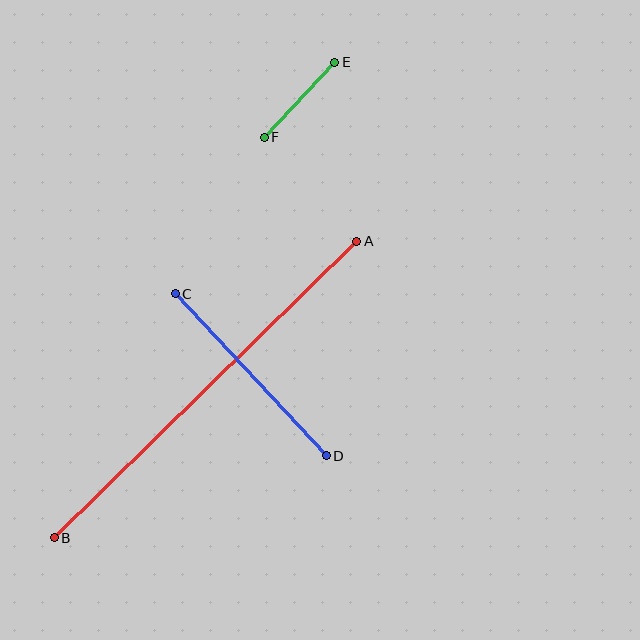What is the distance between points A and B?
The distance is approximately 423 pixels.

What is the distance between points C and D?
The distance is approximately 221 pixels.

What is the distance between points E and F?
The distance is approximately 103 pixels.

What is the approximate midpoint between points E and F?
The midpoint is at approximately (300, 100) pixels.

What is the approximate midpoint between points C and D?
The midpoint is at approximately (251, 375) pixels.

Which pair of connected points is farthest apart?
Points A and B are farthest apart.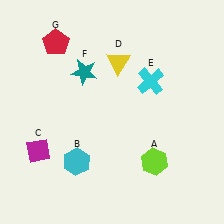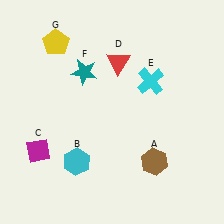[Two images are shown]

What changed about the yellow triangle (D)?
In Image 1, D is yellow. In Image 2, it changed to red.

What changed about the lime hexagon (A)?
In Image 1, A is lime. In Image 2, it changed to brown.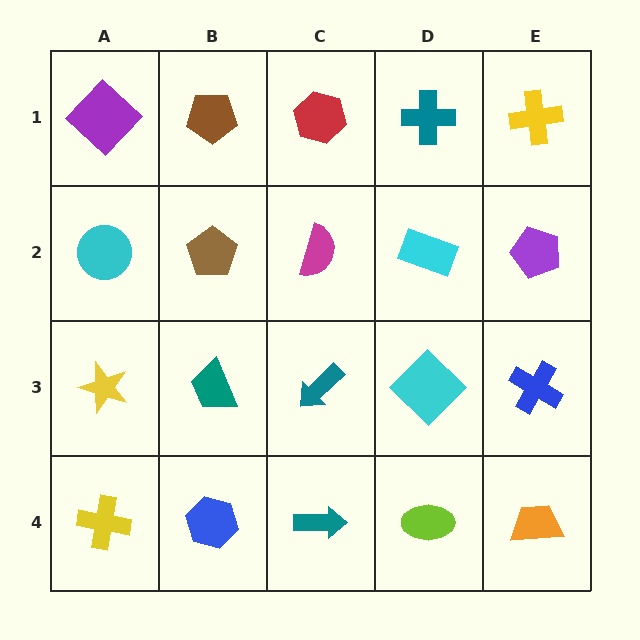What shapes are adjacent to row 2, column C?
A red hexagon (row 1, column C), a teal arrow (row 3, column C), a brown pentagon (row 2, column B), a cyan rectangle (row 2, column D).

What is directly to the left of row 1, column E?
A teal cross.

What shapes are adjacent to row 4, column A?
A yellow star (row 3, column A), a blue hexagon (row 4, column B).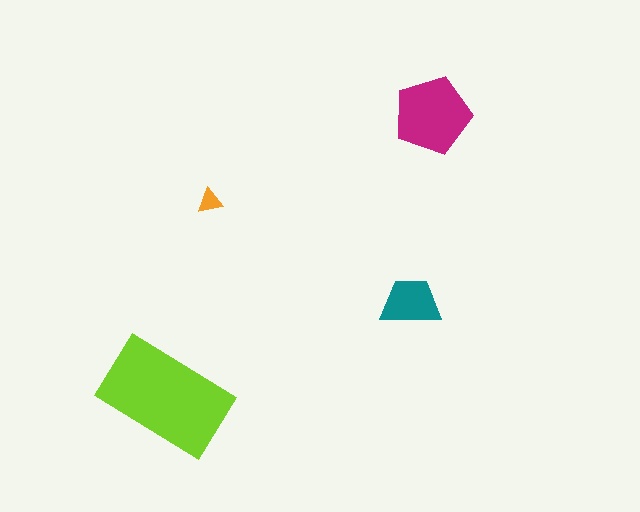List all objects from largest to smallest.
The lime rectangle, the magenta pentagon, the teal trapezoid, the orange triangle.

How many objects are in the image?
There are 4 objects in the image.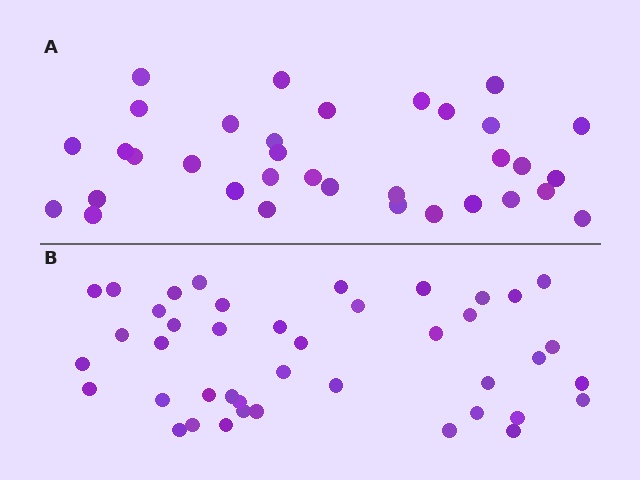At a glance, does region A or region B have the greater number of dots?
Region B (the bottom region) has more dots.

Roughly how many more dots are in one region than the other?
Region B has roughly 8 or so more dots than region A.